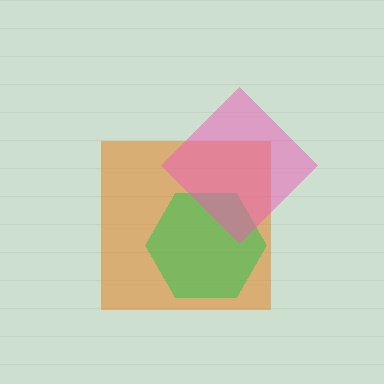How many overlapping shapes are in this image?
There are 3 overlapping shapes in the image.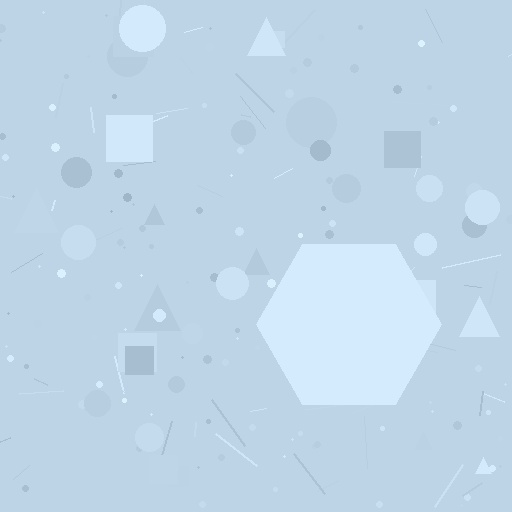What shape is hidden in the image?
A hexagon is hidden in the image.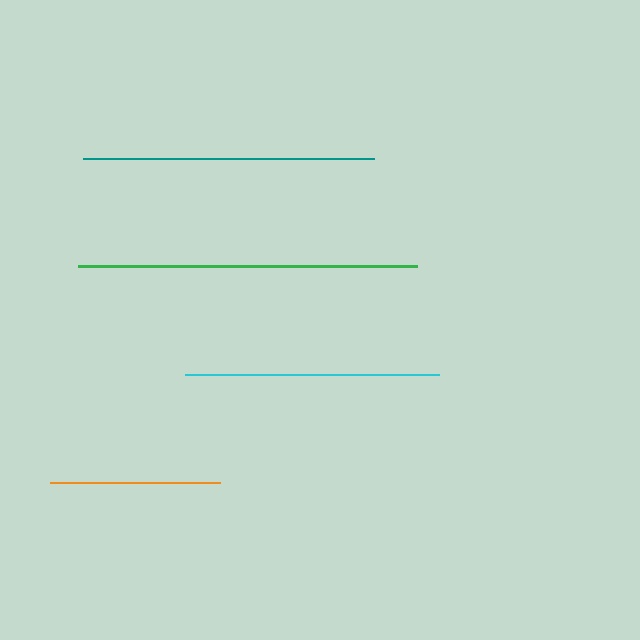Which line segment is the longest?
The green line is the longest at approximately 339 pixels.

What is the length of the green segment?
The green segment is approximately 339 pixels long.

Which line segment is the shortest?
The orange line is the shortest at approximately 170 pixels.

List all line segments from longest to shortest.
From longest to shortest: green, teal, cyan, orange.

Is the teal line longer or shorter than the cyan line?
The teal line is longer than the cyan line.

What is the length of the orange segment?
The orange segment is approximately 170 pixels long.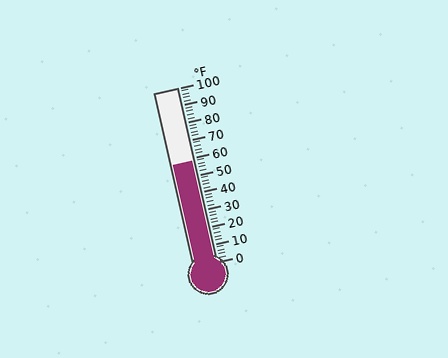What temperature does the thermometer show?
The thermometer shows approximately 58°F.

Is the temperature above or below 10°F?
The temperature is above 10°F.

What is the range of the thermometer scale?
The thermometer scale ranges from 0°F to 100°F.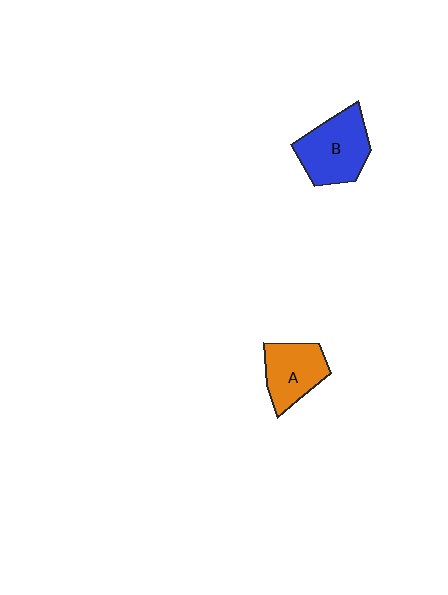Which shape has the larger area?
Shape B (blue).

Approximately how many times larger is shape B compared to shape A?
Approximately 1.2 times.